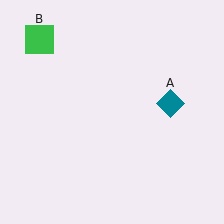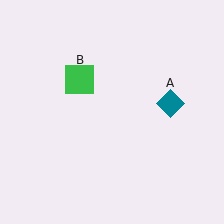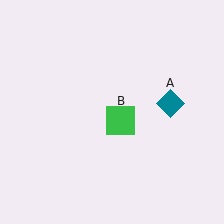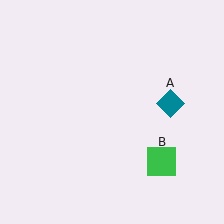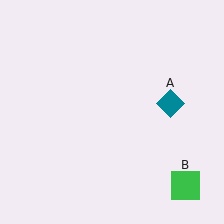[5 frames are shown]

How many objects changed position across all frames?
1 object changed position: green square (object B).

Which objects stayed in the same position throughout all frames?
Teal diamond (object A) remained stationary.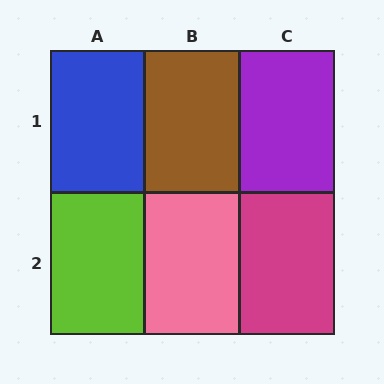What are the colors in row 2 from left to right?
Lime, pink, magenta.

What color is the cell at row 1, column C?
Purple.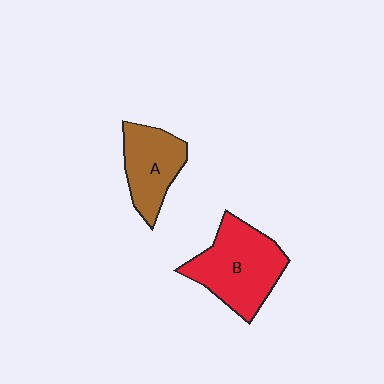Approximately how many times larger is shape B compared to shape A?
Approximately 1.5 times.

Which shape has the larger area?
Shape B (red).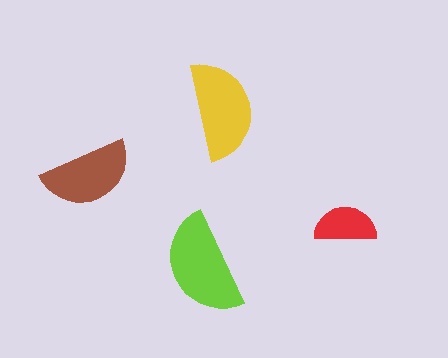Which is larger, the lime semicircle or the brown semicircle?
The lime one.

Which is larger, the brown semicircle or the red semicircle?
The brown one.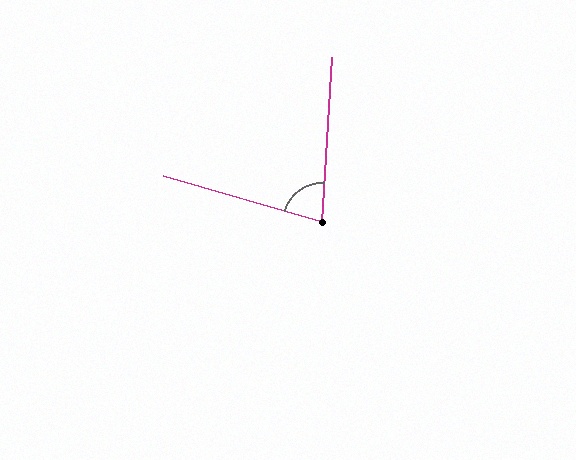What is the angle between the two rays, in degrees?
Approximately 77 degrees.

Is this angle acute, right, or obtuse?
It is acute.